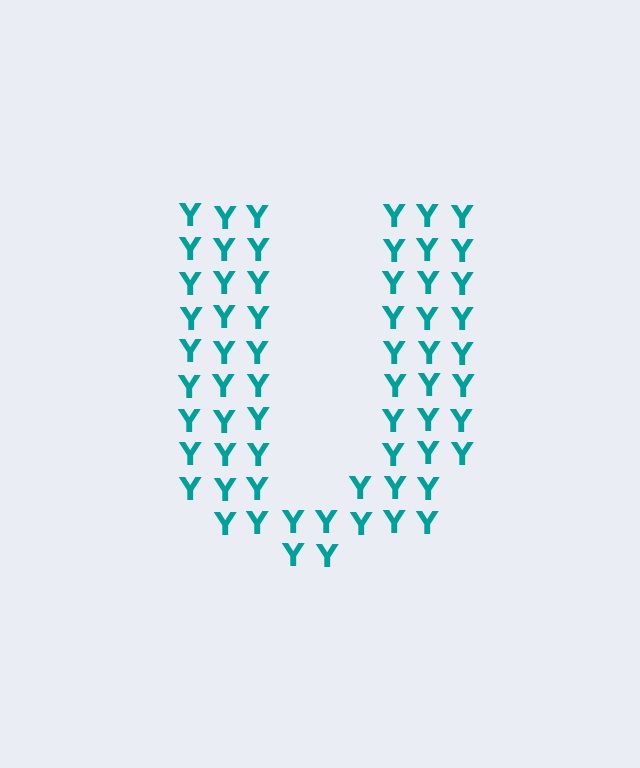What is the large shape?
The large shape is the letter U.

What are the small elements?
The small elements are letter Y's.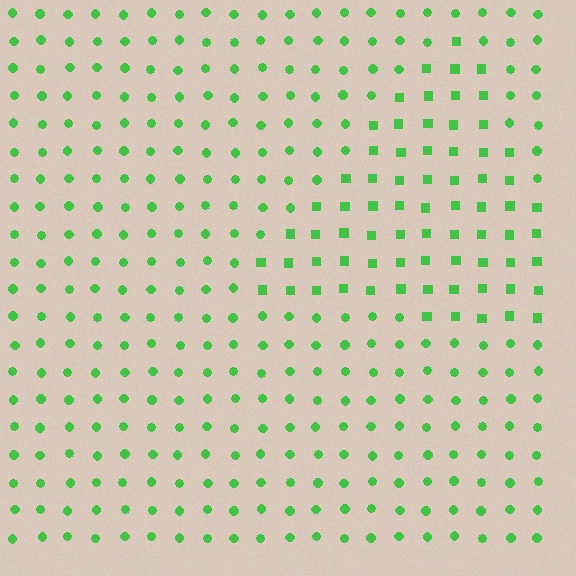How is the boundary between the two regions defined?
The boundary is defined by a change in element shape: squares inside vs. circles outside. All elements share the same color and spacing.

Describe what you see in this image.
The image is filled with small green elements arranged in a uniform grid. A triangle-shaped region contains squares, while the surrounding area contains circles. The boundary is defined purely by the change in element shape.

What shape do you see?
I see a triangle.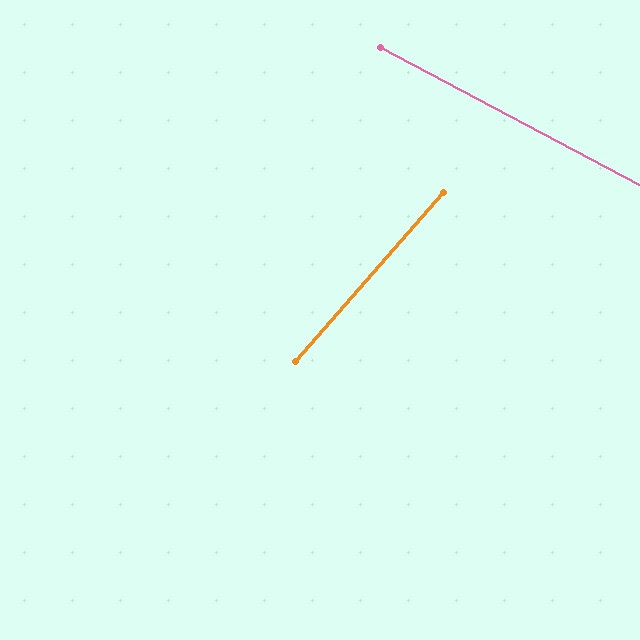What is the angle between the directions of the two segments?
Approximately 77 degrees.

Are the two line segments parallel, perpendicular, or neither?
Neither parallel nor perpendicular — they differ by about 77°.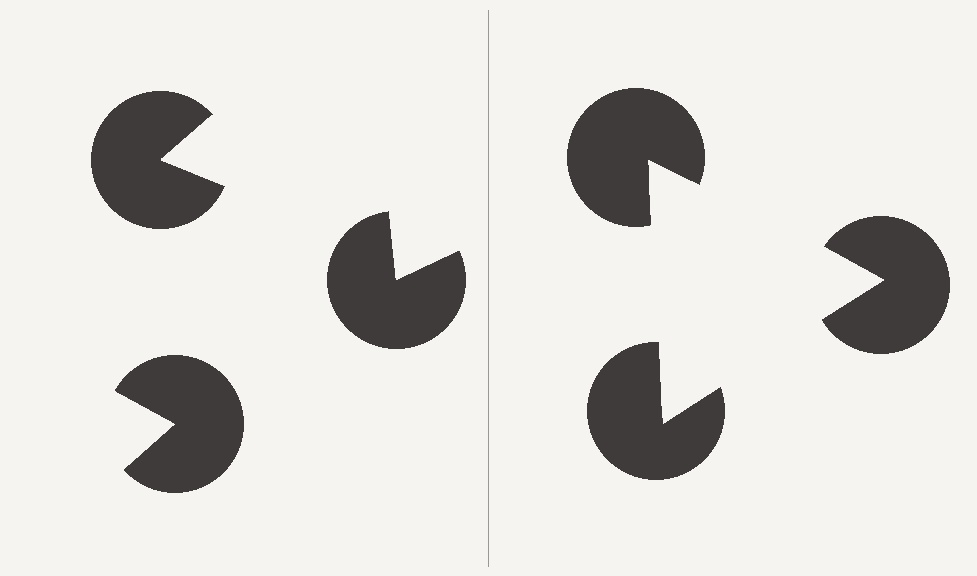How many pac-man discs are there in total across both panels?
6 — 3 on each side.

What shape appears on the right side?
An illusory triangle.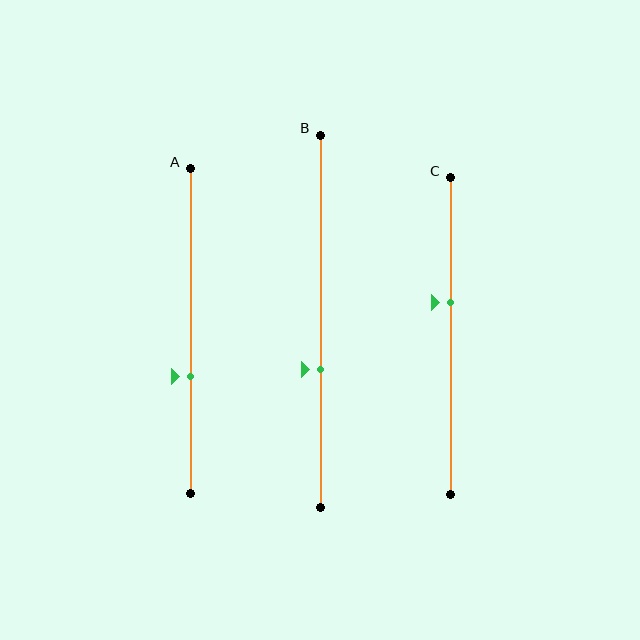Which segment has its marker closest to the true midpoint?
Segment C has its marker closest to the true midpoint.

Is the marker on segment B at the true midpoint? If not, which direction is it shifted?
No, the marker on segment B is shifted downward by about 13% of the segment length.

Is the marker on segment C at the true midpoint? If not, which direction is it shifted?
No, the marker on segment C is shifted upward by about 11% of the segment length.